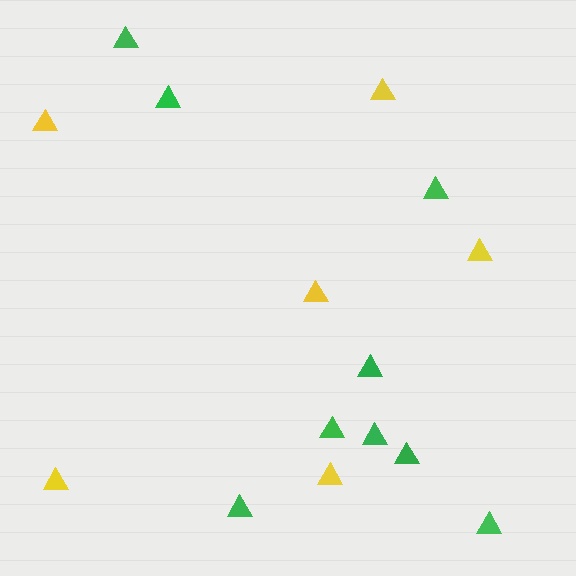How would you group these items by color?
There are 2 groups: one group of green triangles (9) and one group of yellow triangles (6).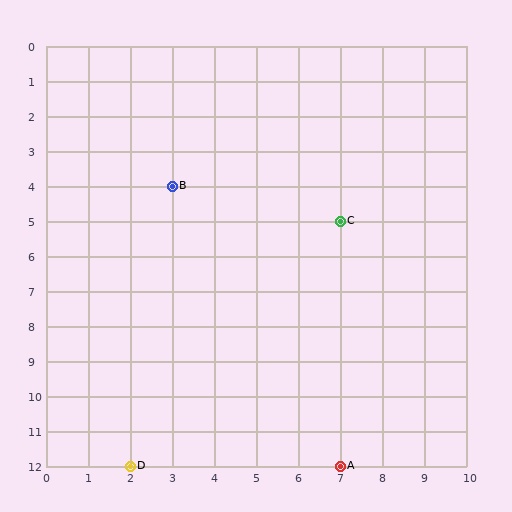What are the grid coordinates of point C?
Point C is at grid coordinates (7, 5).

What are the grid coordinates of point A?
Point A is at grid coordinates (7, 12).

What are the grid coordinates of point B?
Point B is at grid coordinates (3, 4).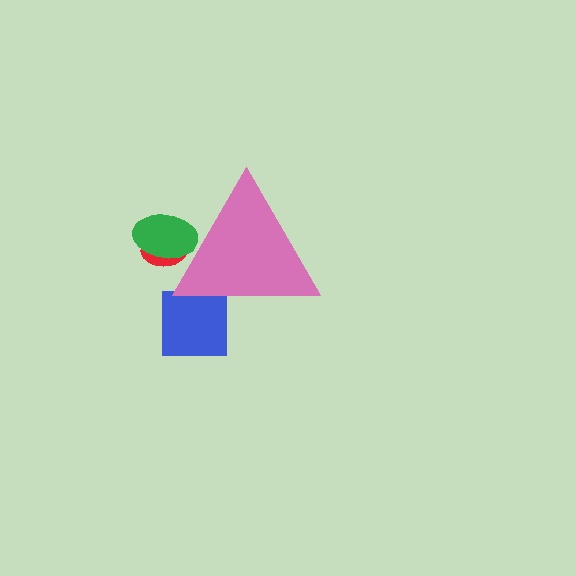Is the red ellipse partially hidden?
Yes, the red ellipse is partially hidden behind the pink triangle.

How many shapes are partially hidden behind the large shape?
3 shapes are partially hidden.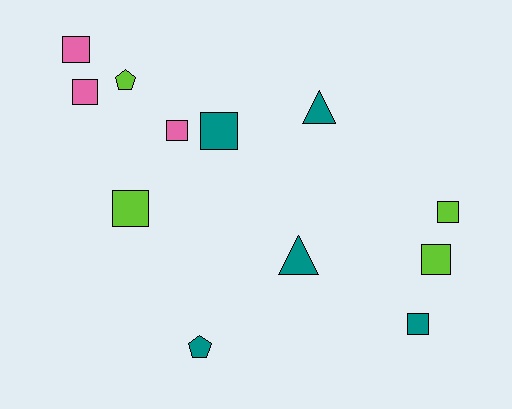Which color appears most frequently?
Teal, with 5 objects.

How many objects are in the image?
There are 12 objects.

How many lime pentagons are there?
There is 1 lime pentagon.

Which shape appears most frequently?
Square, with 8 objects.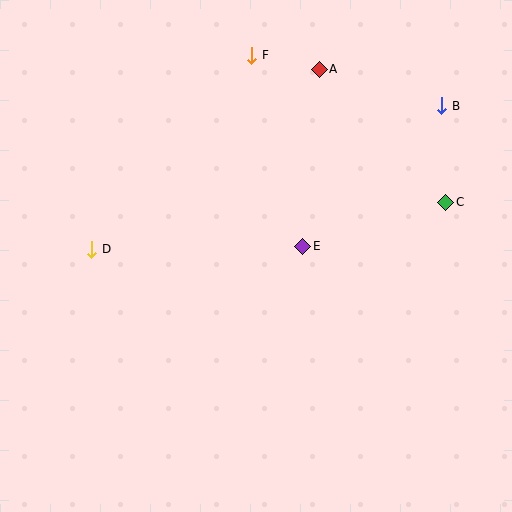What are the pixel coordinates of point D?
Point D is at (92, 249).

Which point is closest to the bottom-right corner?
Point C is closest to the bottom-right corner.